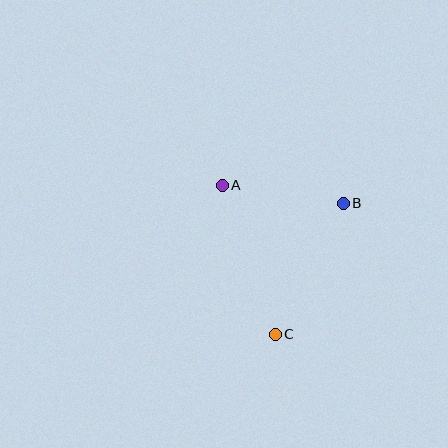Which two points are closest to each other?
Points A and B are closest to each other.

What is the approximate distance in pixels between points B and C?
The distance between B and C is approximately 147 pixels.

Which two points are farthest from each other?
Points A and C are farthest from each other.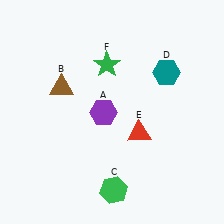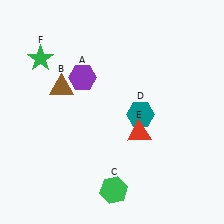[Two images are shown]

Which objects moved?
The objects that moved are: the purple hexagon (A), the teal hexagon (D), the green star (F).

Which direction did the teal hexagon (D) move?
The teal hexagon (D) moved down.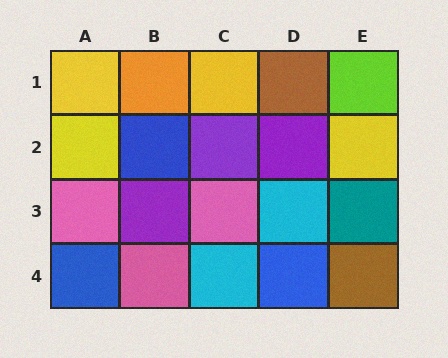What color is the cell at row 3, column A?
Pink.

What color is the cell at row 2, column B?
Blue.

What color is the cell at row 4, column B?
Pink.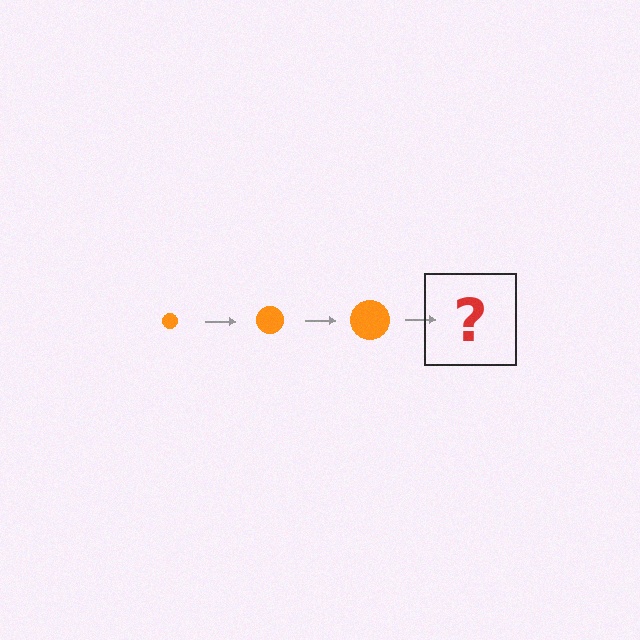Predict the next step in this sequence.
The next step is an orange circle, larger than the previous one.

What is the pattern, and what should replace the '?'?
The pattern is that the circle gets progressively larger each step. The '?' should be an orange circle, larger than the previous one.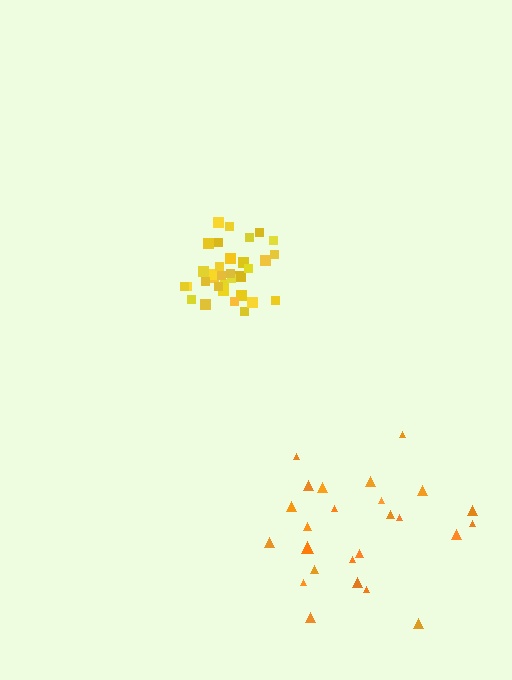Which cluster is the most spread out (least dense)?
Orange.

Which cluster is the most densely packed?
Yellow.